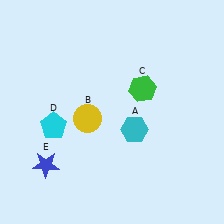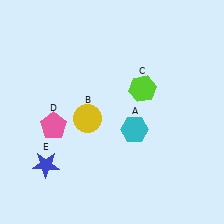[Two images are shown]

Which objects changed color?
C changed from green to lime. D changed from cyan to pink.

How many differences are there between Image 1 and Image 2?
There are 2 differences between the two images.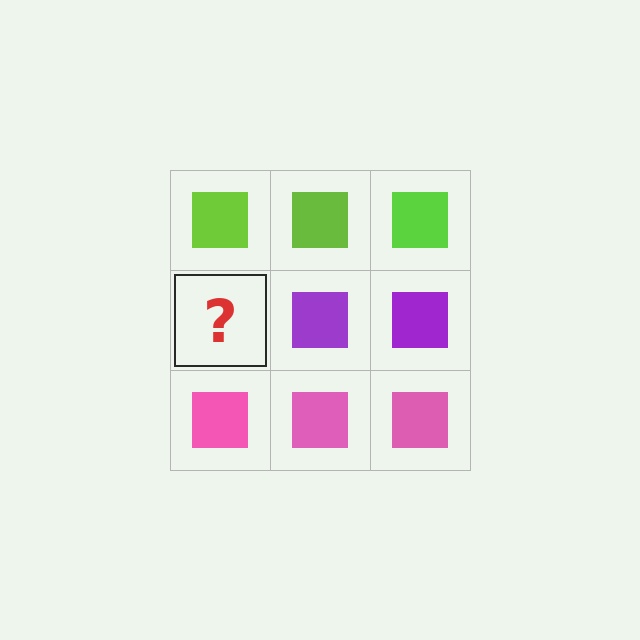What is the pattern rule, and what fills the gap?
The rule is that each row has a consistent color. The gap should be filled with a purple square.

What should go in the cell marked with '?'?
The missing cell should contain a purple square.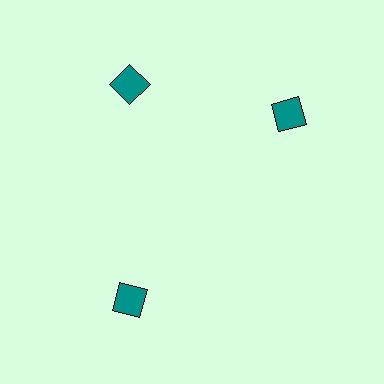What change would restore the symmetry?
The symmetry would be restored by rotating it back into even spacing with its neighbors so that all 3 squares sit at equal angles and equal distance from the center.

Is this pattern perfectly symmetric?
No. The 3 teal squares are arranged in a ring, but one element near the 3 o'clock position is rotated out of alignment along the ring, breaking the 3-fold rotational symmetry.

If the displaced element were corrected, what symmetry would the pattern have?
It would have 3-fold rotational symmetry — the pattern would map onto itself every 120 degrees.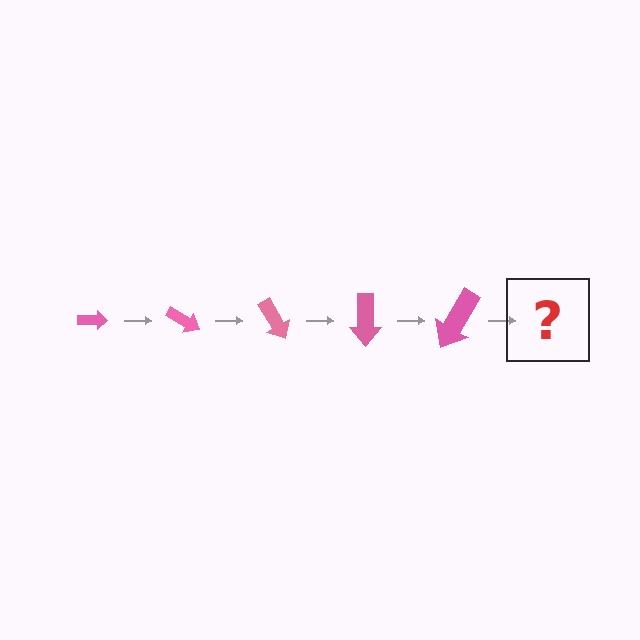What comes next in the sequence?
The next element should be an arrow, larger than the previous one and rotated 150 degrees from the start.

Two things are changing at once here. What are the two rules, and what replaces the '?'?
The two rules are that the arrow grows larger each step and it rotates 30 degrees each step. The '?' should be an arrow, larger than the previous one and rotated 150 degrees from the start.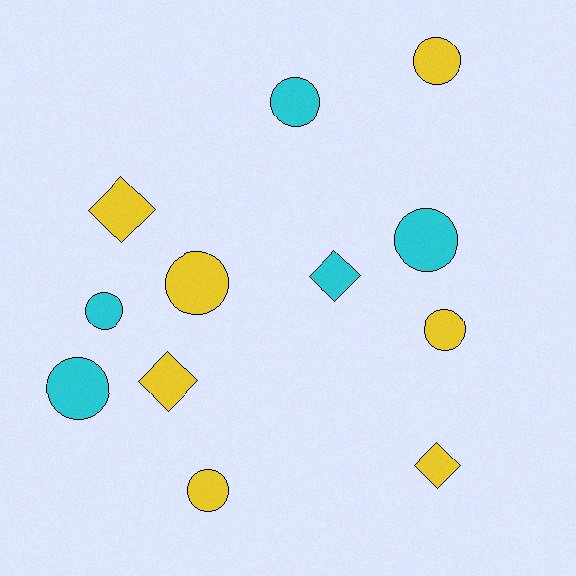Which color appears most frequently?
Yellow, with 7 objects.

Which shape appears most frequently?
Circle, with 8 objects.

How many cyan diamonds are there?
There is 1 cyan diamond.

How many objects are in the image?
There are 12 objects.